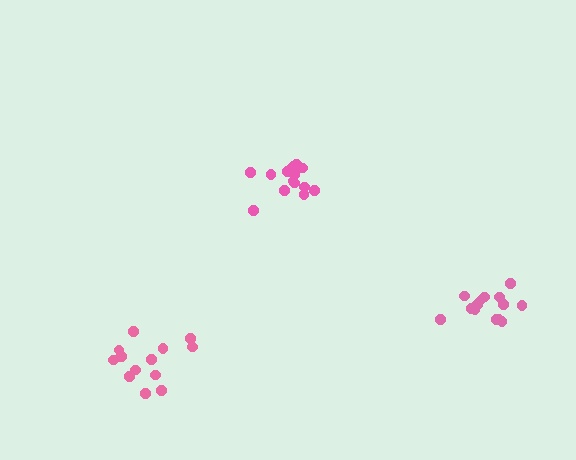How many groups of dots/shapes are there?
There are 3 groups.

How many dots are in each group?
Group 1: 14 dots, Group 2: 15 dots, Group 3: 13 dots (42 total).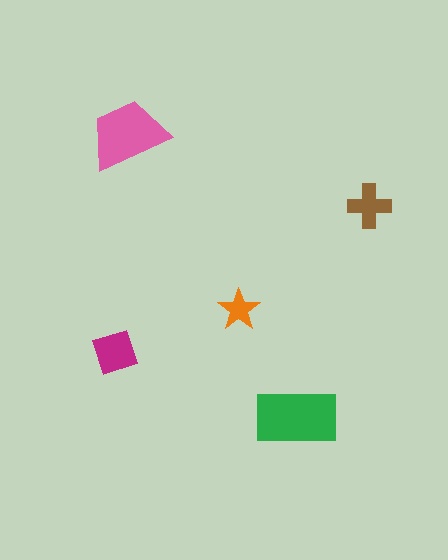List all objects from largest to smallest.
The green rectangle, the pink trapezoid, the magenta diamond, the brown cross, the orange star.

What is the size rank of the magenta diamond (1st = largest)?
3rd.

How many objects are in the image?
There are 5 objects in the image.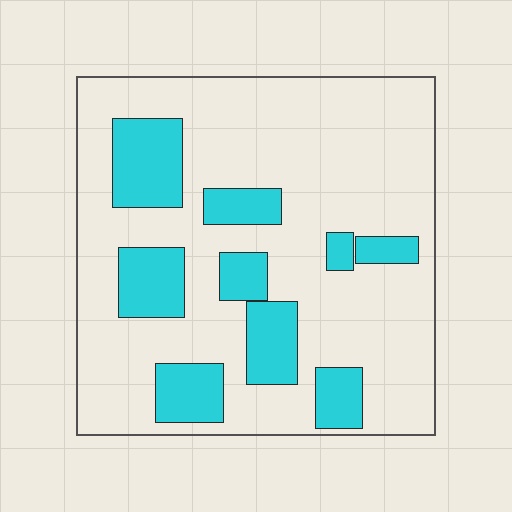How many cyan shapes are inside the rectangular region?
9.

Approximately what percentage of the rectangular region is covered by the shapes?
Approximately 25%.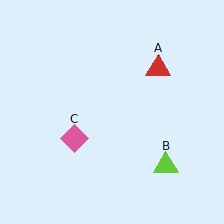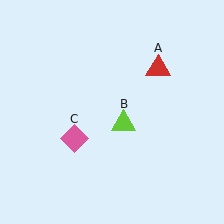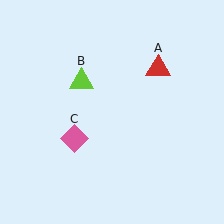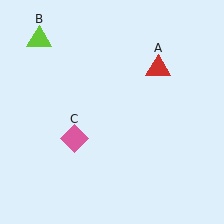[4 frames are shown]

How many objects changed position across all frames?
1 object changed position: lime triangle (object B).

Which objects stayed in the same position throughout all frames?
Red triangle (object A) and pink diamond (object C) remained stationary.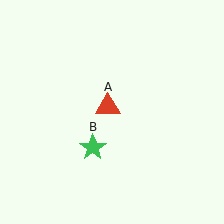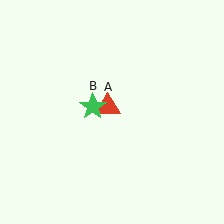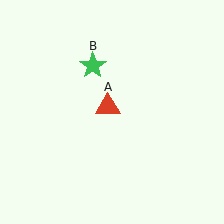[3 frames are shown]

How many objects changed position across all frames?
1 object changed position: green star (object B).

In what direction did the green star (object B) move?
The green star (object B) moved up.